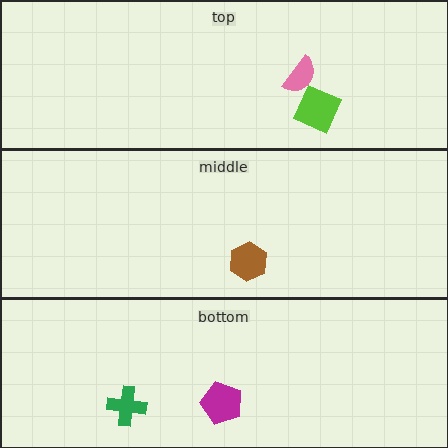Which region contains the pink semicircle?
The top region.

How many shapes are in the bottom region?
2.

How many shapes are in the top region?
2.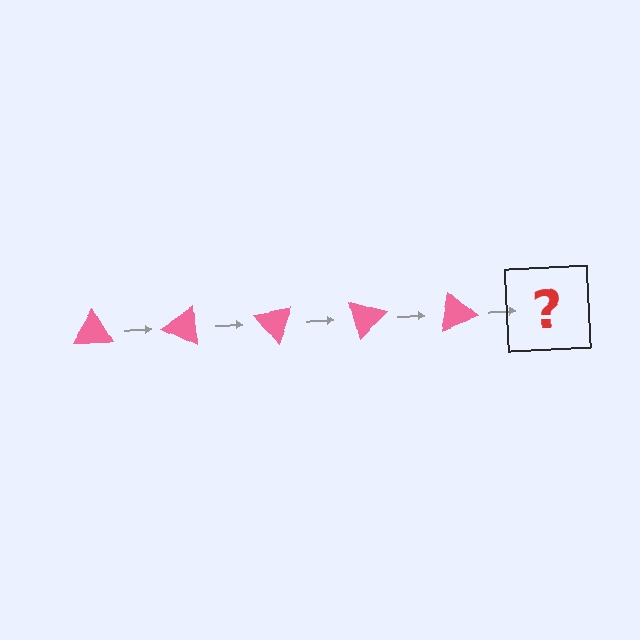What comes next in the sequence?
The next element should be a pink triangle rotated 125 degrees.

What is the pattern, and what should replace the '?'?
The pattern is that the triangle rotates 25 degrees each step. The '?' should be a pink triangle rotated 125 degrees.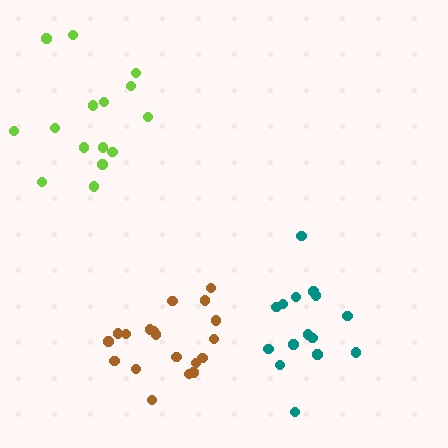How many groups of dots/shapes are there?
There are 3 groups.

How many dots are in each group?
Group 1: 15 dots, Group 2: 19 dots, Group 3: 15 dots (49 total).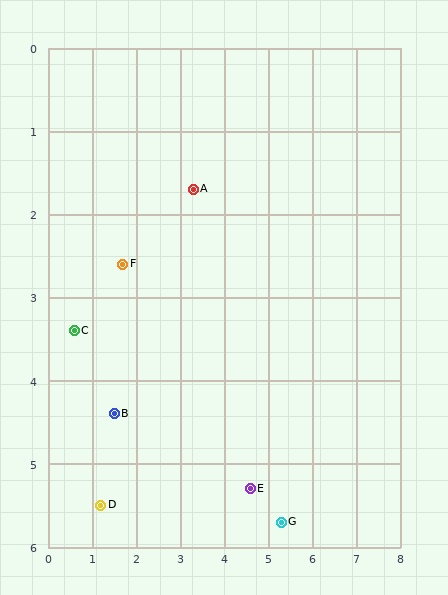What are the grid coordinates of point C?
Point C is at approximately (0.6, 3.4).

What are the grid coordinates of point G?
Point G is at approximately (5.3, 5.7).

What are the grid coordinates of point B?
Point B is at approximately (1.5, 4.4).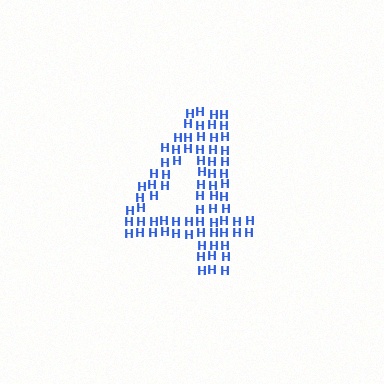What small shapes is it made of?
It is made of small letter H's.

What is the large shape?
The large shape is the digit 4.